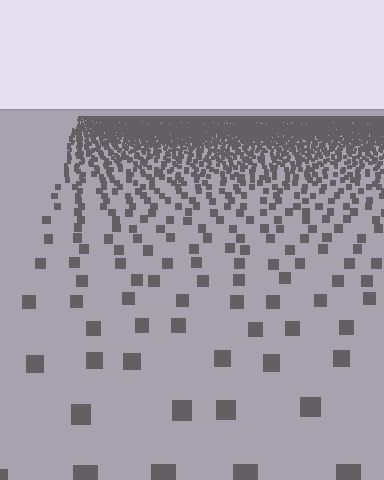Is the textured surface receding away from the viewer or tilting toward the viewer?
The surface is receding away from the viewer. Texture elements get smaller and denser toward the top.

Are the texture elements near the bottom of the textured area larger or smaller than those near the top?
Larger. Near the bottom, elements are closer to the viewer and appear at a bigger on-screen size.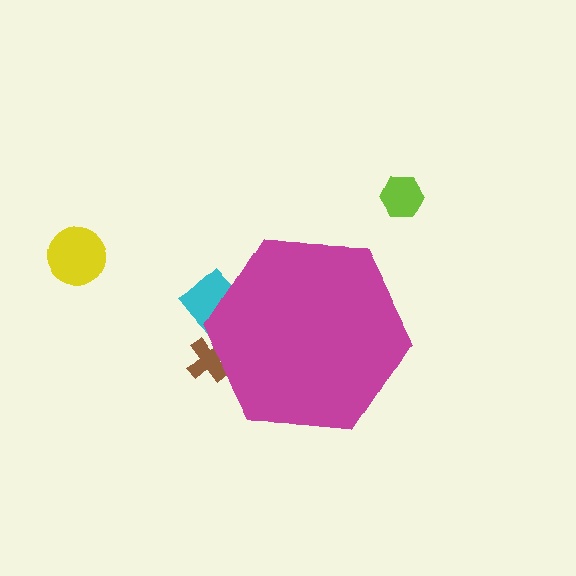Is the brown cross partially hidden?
Yes, the brown cross is partially hidden behind the magenta hexagon.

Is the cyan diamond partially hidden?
Yes, the cyan diamond is partially hidden behind the magenta hexagon.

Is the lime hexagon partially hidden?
No, the lime hexagon is fully visible.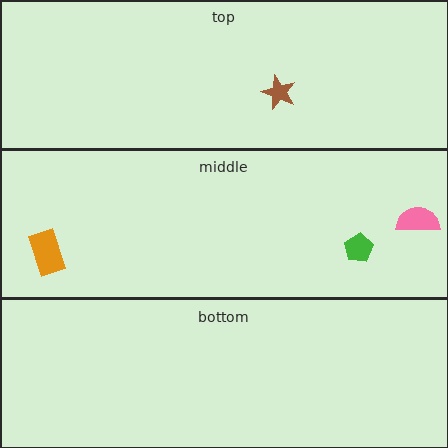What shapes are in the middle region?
The orange rectangle, the pink semicircle, the green pentagon.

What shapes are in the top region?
The brown star.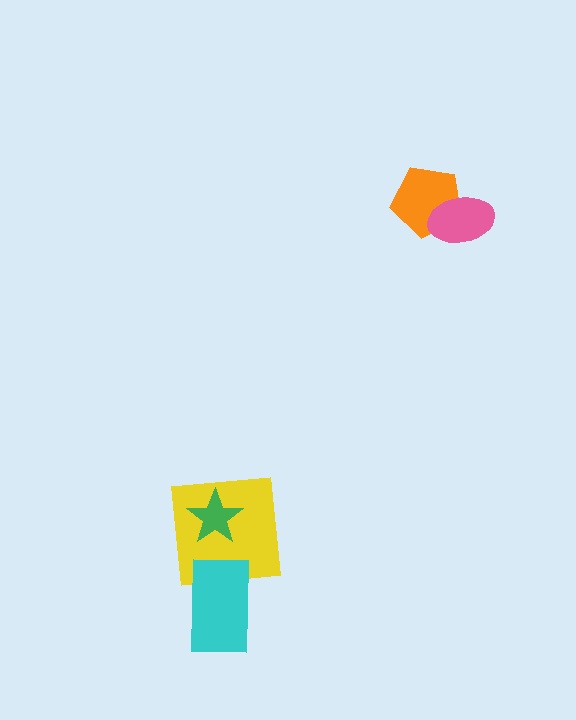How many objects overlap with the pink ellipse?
1 object overlaps with the pink ellipse.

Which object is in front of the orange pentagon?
The pink ellipse is in front of the orange pentagon.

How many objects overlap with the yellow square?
2 objects overlap with the yellow square.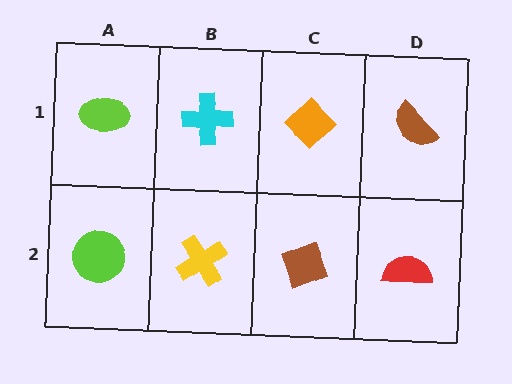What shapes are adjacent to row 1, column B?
A yellow cross (row 2, column B), a lime ellipse (row 1, column A), an orange diamond (row 1, column C).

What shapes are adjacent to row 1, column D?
A red semicircle (row 2, column D), an orange diamond (row 1, column C).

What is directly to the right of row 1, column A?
A cyan cross.